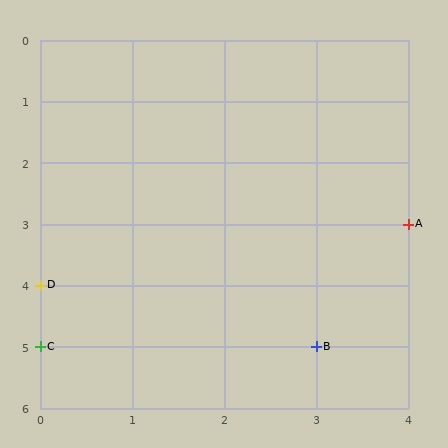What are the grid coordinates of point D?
Point D is at grid coordinates (0, 4).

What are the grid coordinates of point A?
Point A is at grid coordinates (4, 3).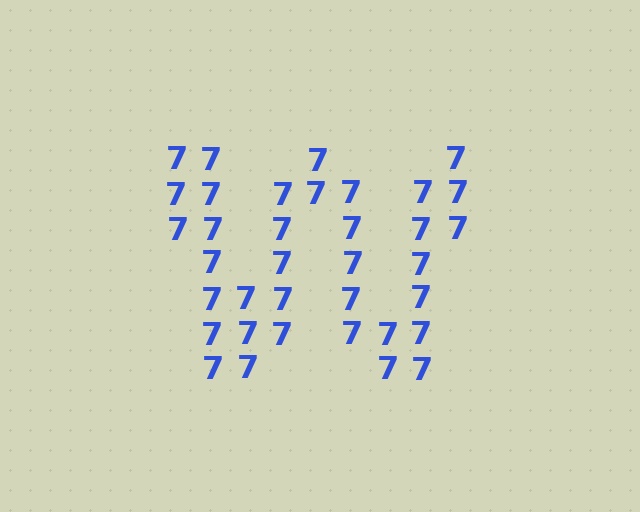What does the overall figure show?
The overall figure shows the letter W.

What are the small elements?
The small elements are digit 7's.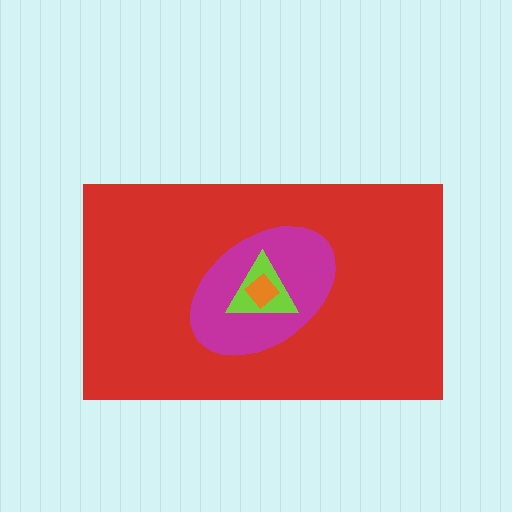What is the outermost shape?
The red rectangle.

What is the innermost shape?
The orange diamond.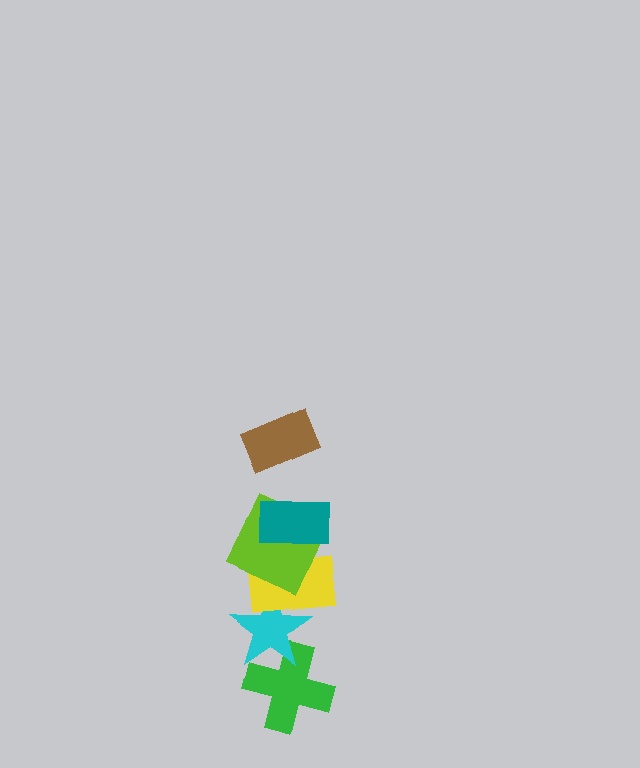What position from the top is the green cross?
The green cross is 6th from the top.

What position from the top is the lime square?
The lime square is 3rd from the top.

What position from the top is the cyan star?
The cyan star is 5th from the top.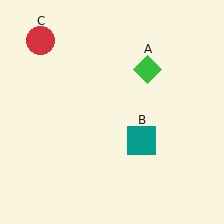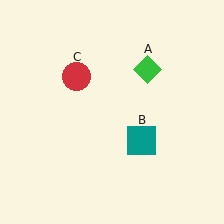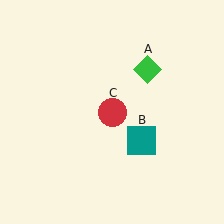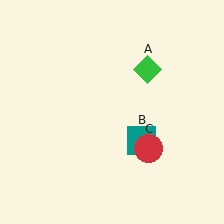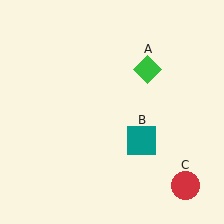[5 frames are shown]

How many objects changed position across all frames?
1 object changed position: red circle (object C).